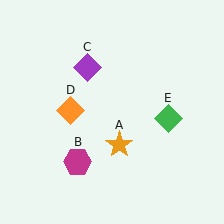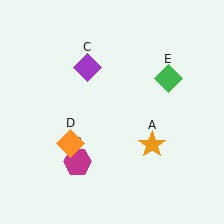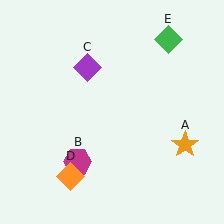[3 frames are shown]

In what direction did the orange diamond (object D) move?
The orange diamond (object D) moved down.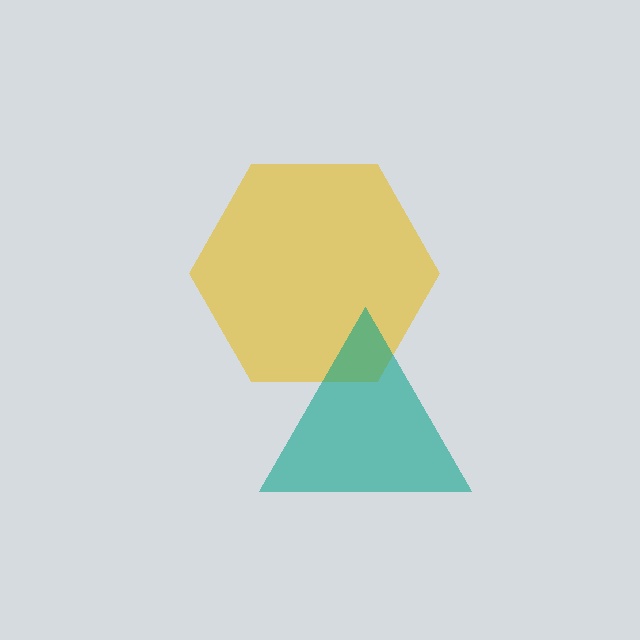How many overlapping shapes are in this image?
There are 2 overlapping shapes in the image.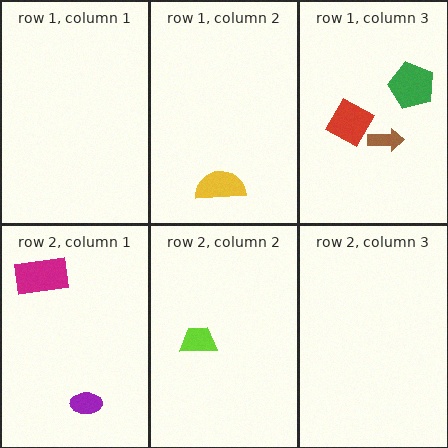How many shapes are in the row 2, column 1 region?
2.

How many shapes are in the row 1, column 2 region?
1.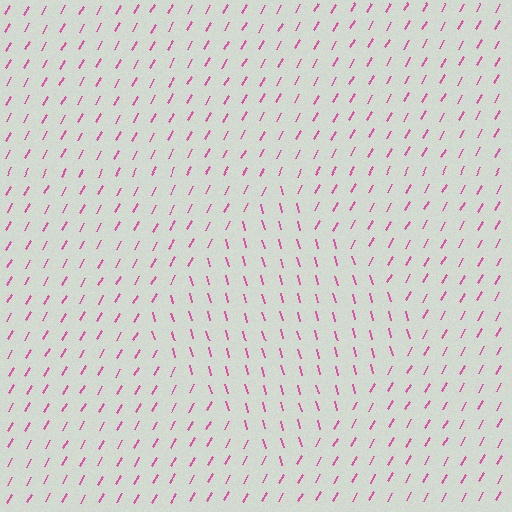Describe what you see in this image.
The image is filled with small pink line segments. A diamond region in the image has lines oriented differently from the surrounding lines, creating a visible texture boundary.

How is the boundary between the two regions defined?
The boundary is defined purely by a change in line orientation (approximately 45 degrees difference). All lines are the same color and thickness.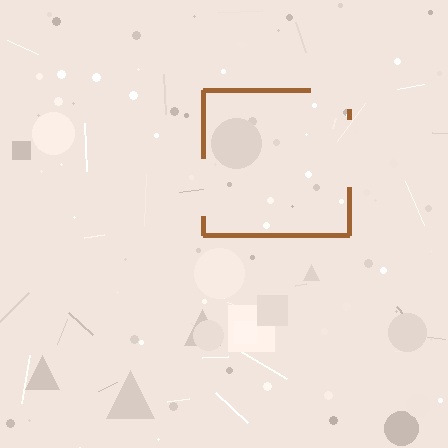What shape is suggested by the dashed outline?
The dashed outline suggests a square.